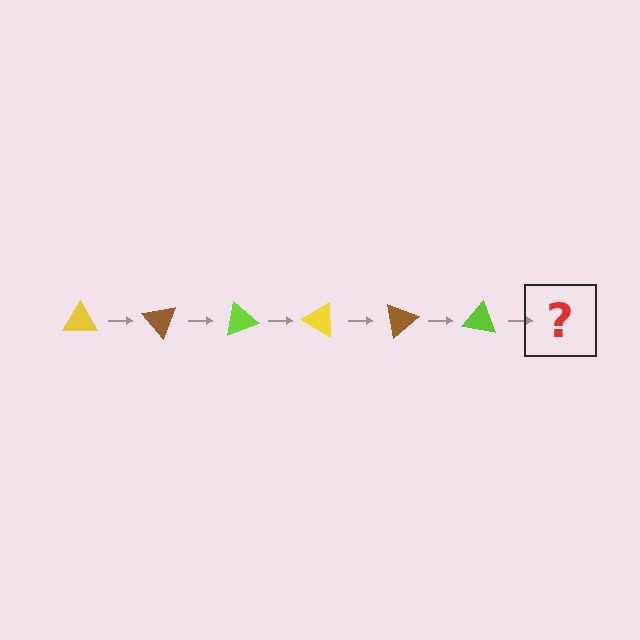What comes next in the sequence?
The next element should be a yellow triangle, rotated 300 degrees from the start.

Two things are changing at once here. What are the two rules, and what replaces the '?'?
The two rules are that it rotates 50 degrees each step and the color cycles through yellow, brown, and lime. The '?' should be a yellow triangle, rotated 300 degrees from the start.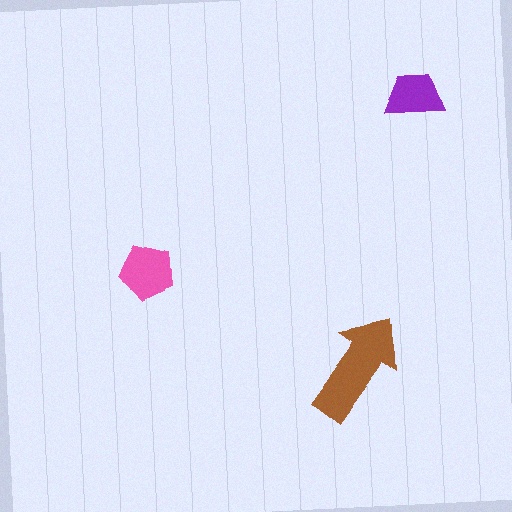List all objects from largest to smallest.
The brown arrow, the pink pentagon, the purple trapezoid.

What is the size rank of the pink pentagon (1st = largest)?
2nd.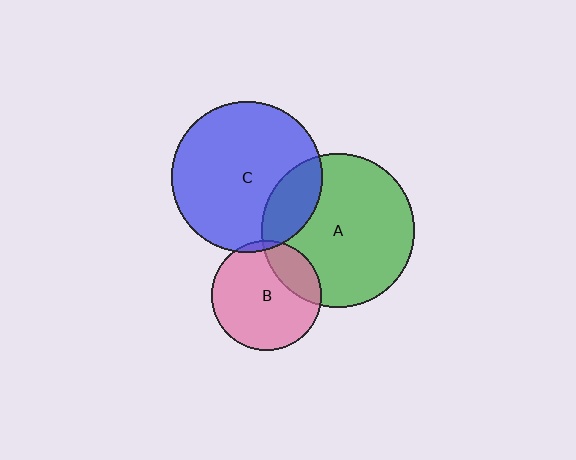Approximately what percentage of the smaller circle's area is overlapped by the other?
Approximately 20%.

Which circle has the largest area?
Circle A (green).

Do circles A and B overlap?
Yes.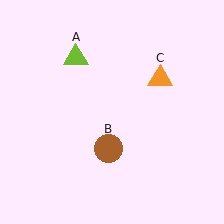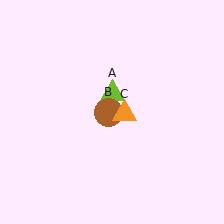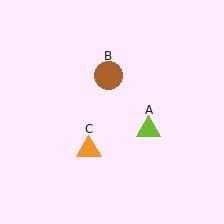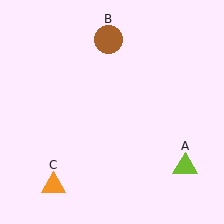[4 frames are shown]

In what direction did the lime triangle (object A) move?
The lime triangle (object A) moved down and to the right.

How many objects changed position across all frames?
3 objects changed position: lime triangle (object A), brown circle (object B), orange triangle (object C).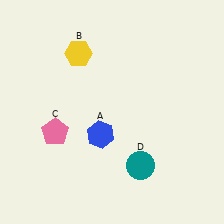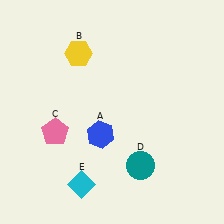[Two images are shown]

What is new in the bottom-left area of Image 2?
A cyan diamond (E) was added in the bottom-left area of Image 2.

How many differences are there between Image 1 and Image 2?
There is 1 difference between the two images.